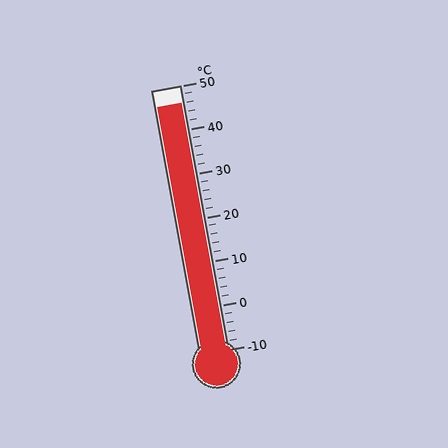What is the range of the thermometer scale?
The thermometer scale ranges from -10°C to 50°C.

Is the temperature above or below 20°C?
The temperature is above 20°C.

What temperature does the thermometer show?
The thermometer shows approximately 46°C.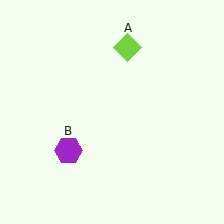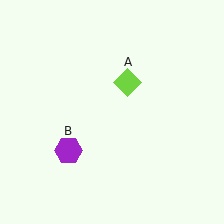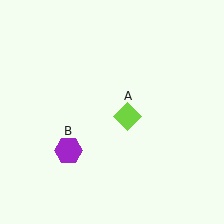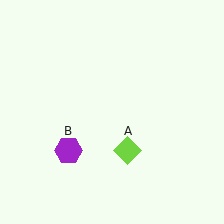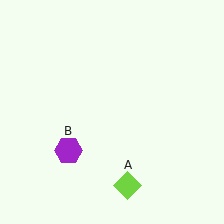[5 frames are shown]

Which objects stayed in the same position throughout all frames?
Purple hexagon (object B) remained stationary.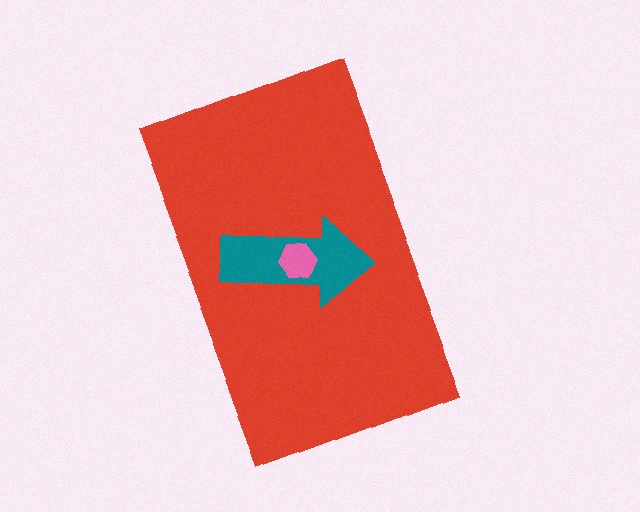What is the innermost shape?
The pink hexagon.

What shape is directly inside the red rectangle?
The teal arrow.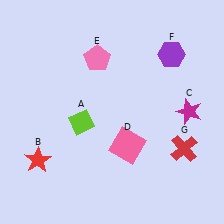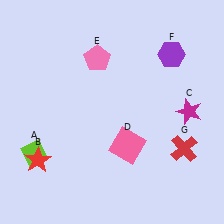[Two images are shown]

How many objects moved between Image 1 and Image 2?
1 object moved between the two images.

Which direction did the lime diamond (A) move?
The lime diamond (A) moved left.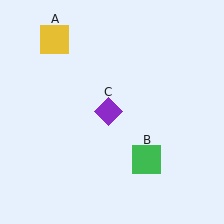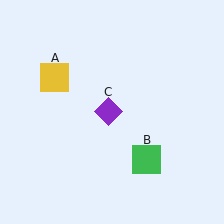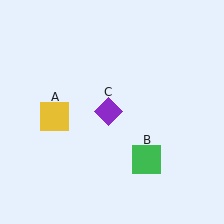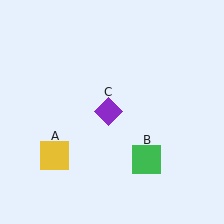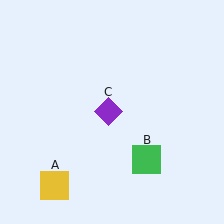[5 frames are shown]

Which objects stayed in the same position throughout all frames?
Green square (object B) and purple diamond (object C) remained stationary.